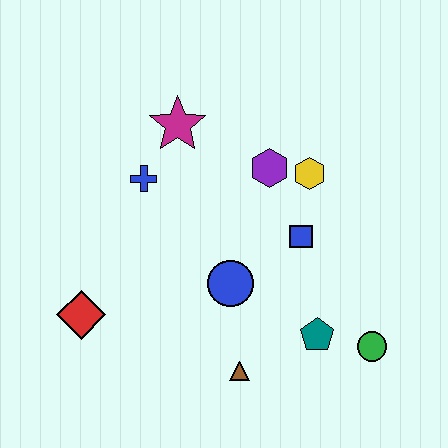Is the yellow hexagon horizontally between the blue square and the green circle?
Yes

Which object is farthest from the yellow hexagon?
The red diamond is farthest from the yellow hexagon.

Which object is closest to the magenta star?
The blue cross is closest to the magenta star.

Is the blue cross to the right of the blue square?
No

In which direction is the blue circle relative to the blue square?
The blue circle is to the left of the blue square.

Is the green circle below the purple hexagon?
Yes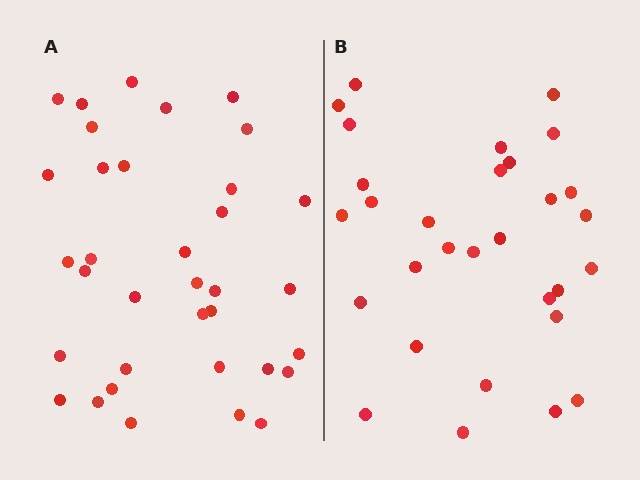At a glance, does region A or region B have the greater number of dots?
Region A (the left region) has more dots.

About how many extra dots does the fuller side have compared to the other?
Region A has about 5 more dots than region B.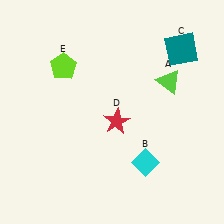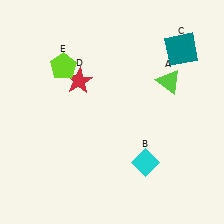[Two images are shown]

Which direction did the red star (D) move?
The red star (D) moved up.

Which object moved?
The red star (D) moved up.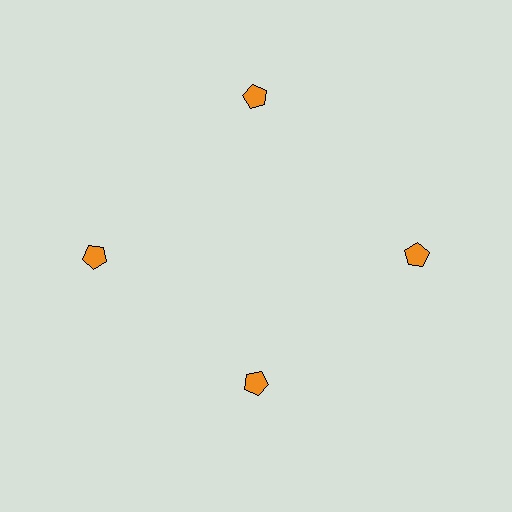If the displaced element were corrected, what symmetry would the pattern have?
It would have 4-fold rotational symmetry — the pattern would map onto itself every 90 degrees.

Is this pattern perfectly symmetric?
No. The 4 orange pentagons are arranged in a ring, but one element near the 6 o'clock position is pulled inward toward the center, breaking the 4-fold rotational symmetry.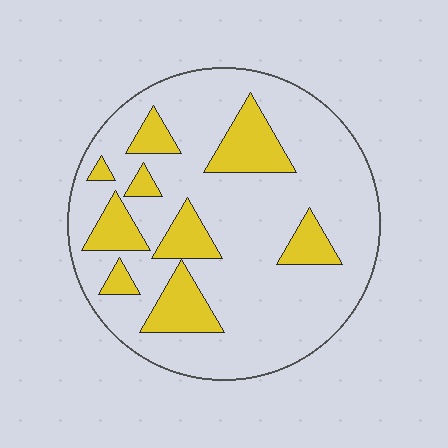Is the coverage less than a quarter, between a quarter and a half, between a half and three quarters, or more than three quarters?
Less than a quarter.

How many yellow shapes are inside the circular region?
9.